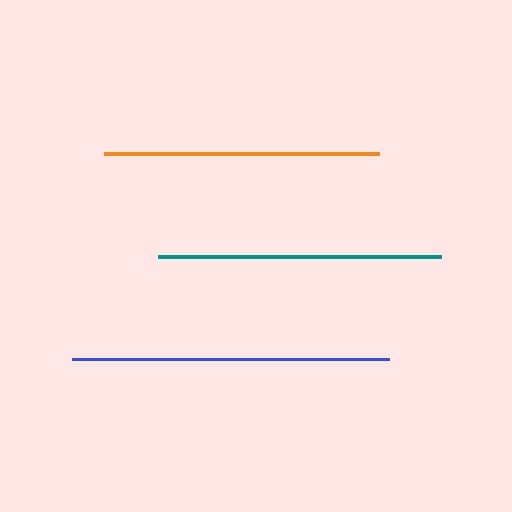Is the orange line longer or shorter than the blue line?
The blue line is longer than the orange line.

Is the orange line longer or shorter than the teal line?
The teal line is longer than the orange line.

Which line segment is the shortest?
The orange line is the shortest at approximately 275 pixels.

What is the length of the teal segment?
The teal segment is approximately 283 pixels long.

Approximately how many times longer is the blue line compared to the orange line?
The blue line is approximately 1.2 times the length of the orange line.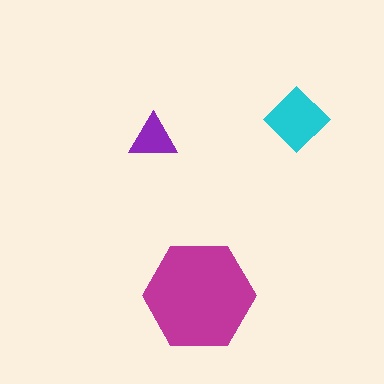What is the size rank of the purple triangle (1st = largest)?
3rd.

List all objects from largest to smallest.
The magenta hexagon, the cyan diamond, the purple triangle.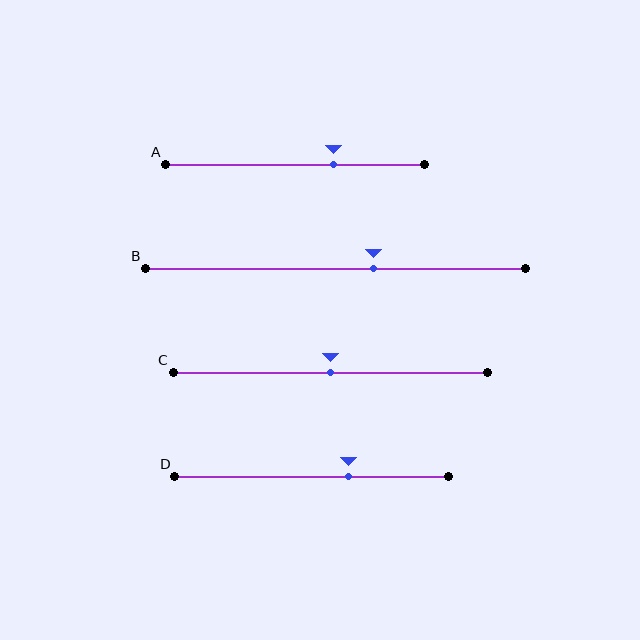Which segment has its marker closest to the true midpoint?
Segment C has its marker closest to the true midpoint.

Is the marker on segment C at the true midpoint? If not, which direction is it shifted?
Yes, the marker on segment C is at the true midpoint.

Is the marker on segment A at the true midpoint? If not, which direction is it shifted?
No, the marker on segment A is shifted to the right by about 15% of the segment length.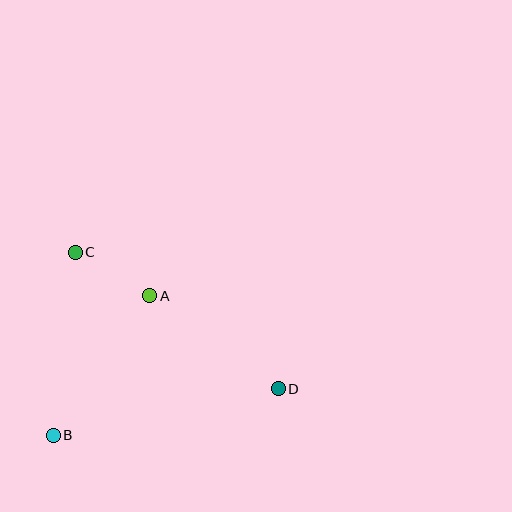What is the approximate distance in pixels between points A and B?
The distance between A and B is approximately 169 pixels.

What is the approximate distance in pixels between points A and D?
The distance between A and D is approximately 159 pixels.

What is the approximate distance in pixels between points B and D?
The distance between B and D is approximately 230 pixels.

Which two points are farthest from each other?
Points C and D are farthest from each other.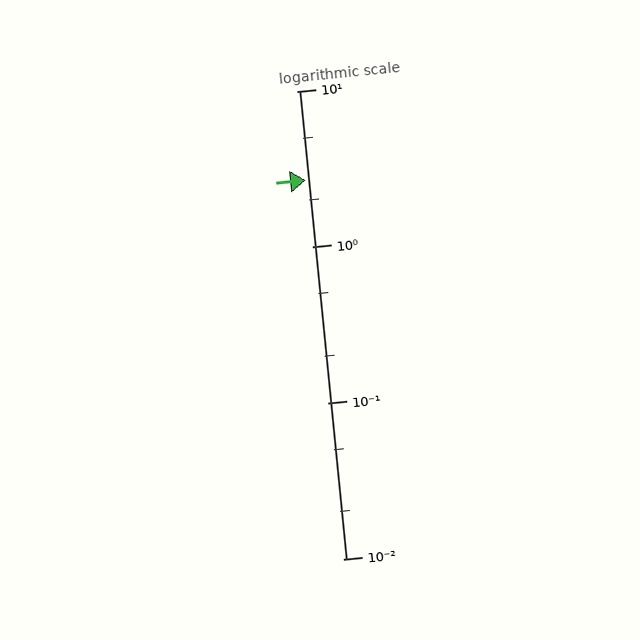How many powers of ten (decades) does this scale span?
The scale spans 3 decades, from 0.01 to 10.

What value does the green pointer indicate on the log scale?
The pointer indicates approximately 2.7.